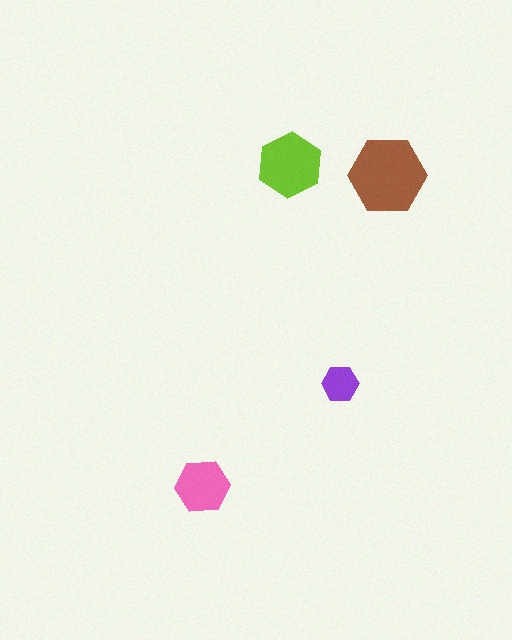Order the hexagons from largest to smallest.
the brown one, the lime one, the pink one, the purple one.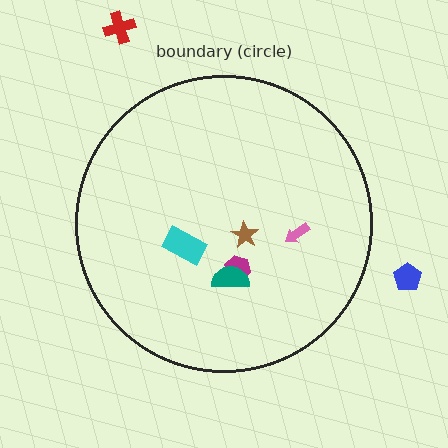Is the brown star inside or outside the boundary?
Inside.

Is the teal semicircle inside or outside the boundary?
Inside.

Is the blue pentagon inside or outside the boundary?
Outside.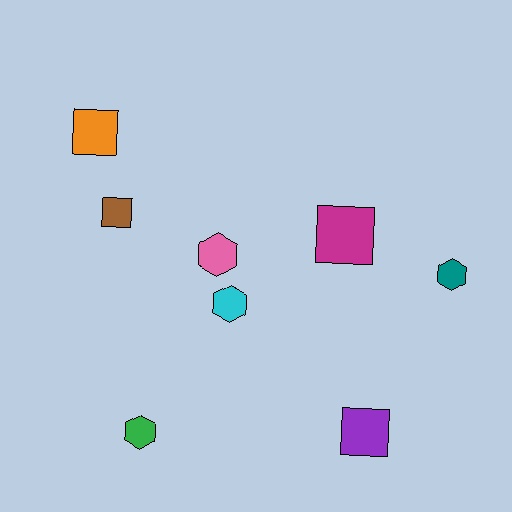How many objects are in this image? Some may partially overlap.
There are 8 objects.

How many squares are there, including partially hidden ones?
There are 4 squares.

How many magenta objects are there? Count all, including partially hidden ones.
There is 1 magenta object.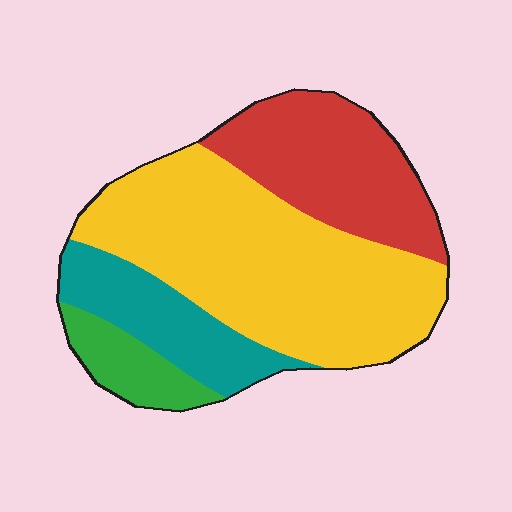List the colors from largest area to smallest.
From largest to smallest: yellow, red, teal, green.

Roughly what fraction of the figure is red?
Red takes up about one quarter (1/4) of the figure.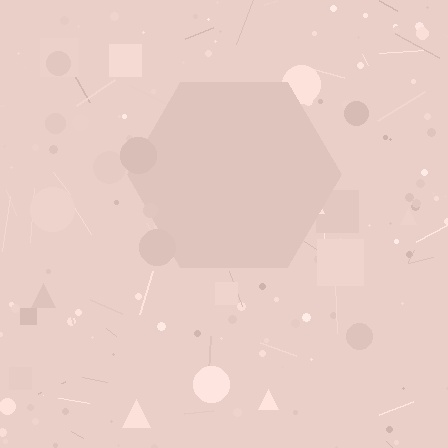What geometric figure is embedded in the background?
A hexagon is embedded in the background.